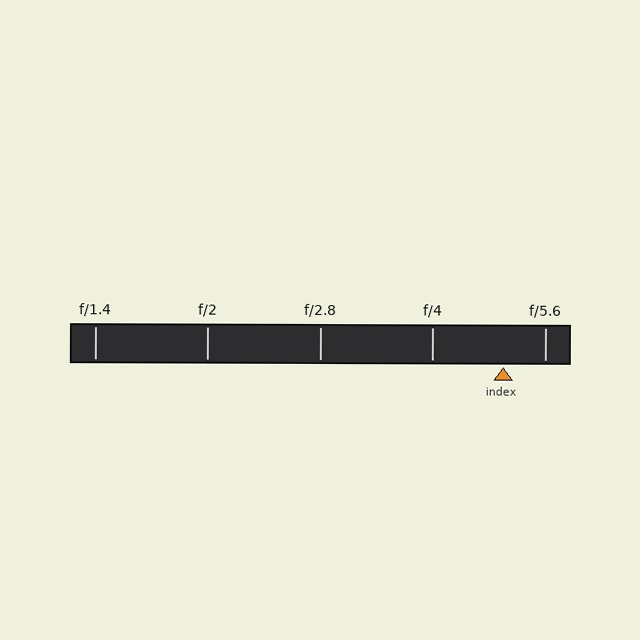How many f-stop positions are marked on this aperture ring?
There are 5 f-stop positions marked.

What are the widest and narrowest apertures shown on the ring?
The widest aperture shown is f/1.4 and the narrowest is f/5.6.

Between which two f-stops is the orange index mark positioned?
The index mark is between f/4 and f/5.6.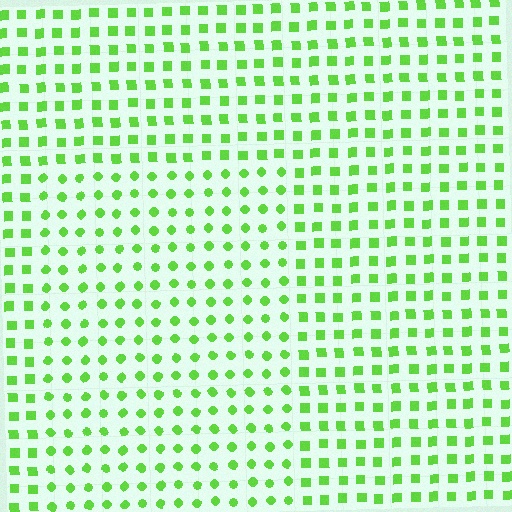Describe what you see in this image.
The image is filled with small lime elements arranged in a uniform grid. A rectangle-shaped region contains circles, while the surrounding area contains squares. The boundary is defined purely by the change in element shape.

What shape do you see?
I see a rectangle.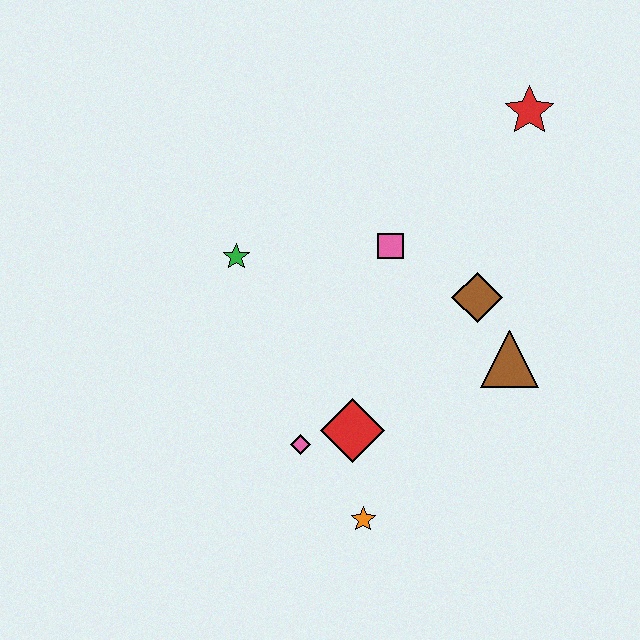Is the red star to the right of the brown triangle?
Yes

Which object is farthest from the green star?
The red star is farthest from the green star.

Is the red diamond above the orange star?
Yes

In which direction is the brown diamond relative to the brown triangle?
The brown diamond is above the brown triangle.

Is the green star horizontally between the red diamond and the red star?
No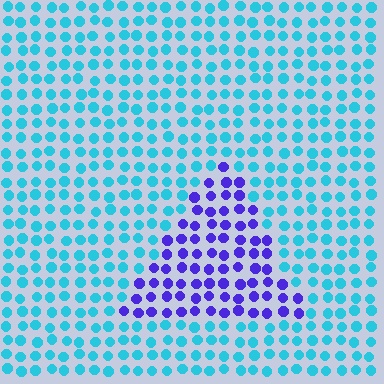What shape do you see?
I see a triangle.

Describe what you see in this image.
The image is filled with small cyan elements in a uniform arrangement. A triangle-shaped region is visible where the elements are tinted to a slightly different hue, forming a subtle color boundary.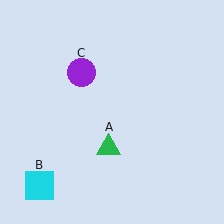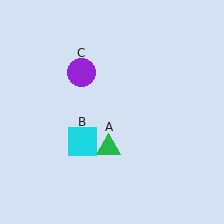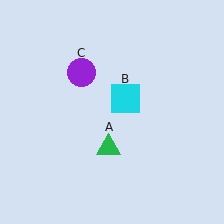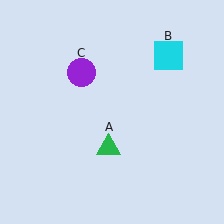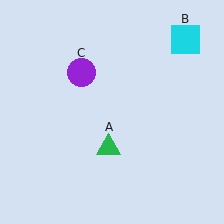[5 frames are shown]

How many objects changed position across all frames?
1 object changed position: cyan square (object B).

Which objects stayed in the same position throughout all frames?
Green triangle (object A) and purple circle (object C) remained stationary.